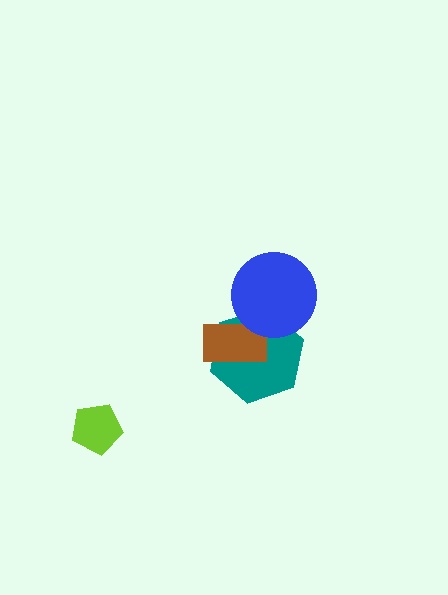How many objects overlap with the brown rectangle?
2 objects overlap with the brown rectangle.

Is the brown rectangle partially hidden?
Yes, it is partially covered by another shape.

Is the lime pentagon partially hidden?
No, no other shape covers it.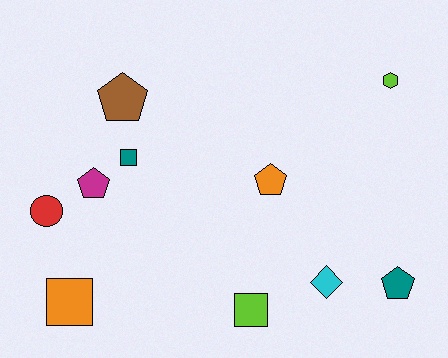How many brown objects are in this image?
There is 1 brown object.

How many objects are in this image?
There are 10 objects.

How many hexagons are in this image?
There is 1 hexagon.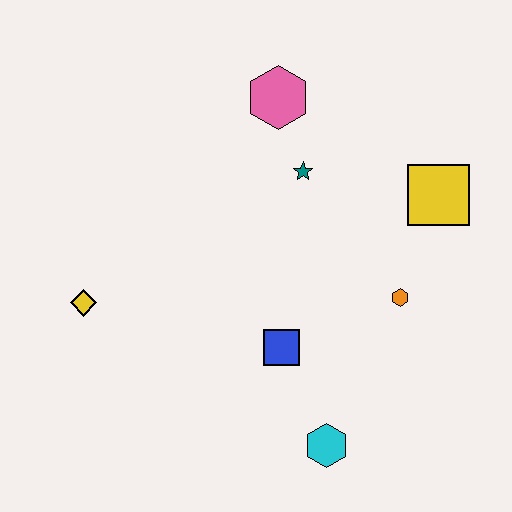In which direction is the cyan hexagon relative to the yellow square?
The cyan hexagon is below the yellow square.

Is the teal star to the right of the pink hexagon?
Yes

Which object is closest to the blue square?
The cyan hexagon is closest to the blue square.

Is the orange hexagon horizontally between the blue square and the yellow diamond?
No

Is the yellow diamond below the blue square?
No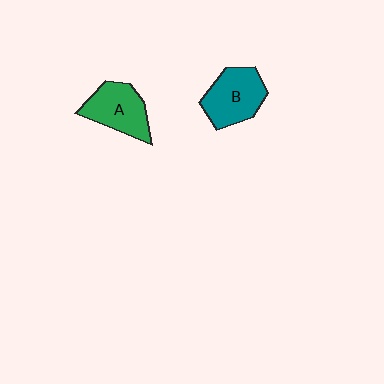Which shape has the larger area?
Shape B (teal).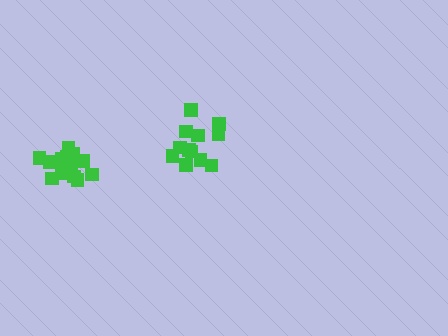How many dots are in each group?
Group 1: 12 dots, Group 2: 16 dots (28 total).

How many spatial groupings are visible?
There are 2 spatial groupings.